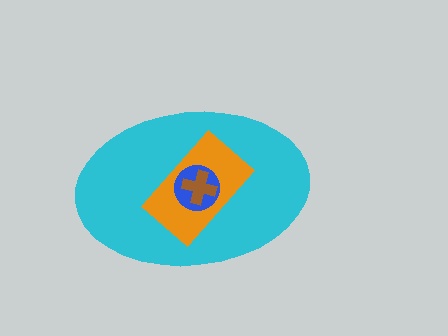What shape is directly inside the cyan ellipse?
The orange rectangle.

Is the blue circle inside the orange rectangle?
Yes.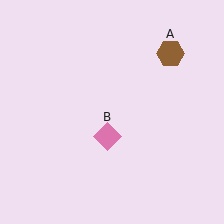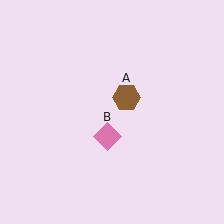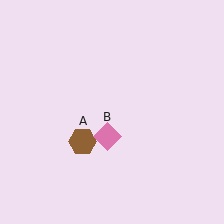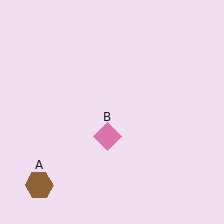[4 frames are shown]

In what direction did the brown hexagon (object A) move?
The brown hexagon (object A) moved down and to the left.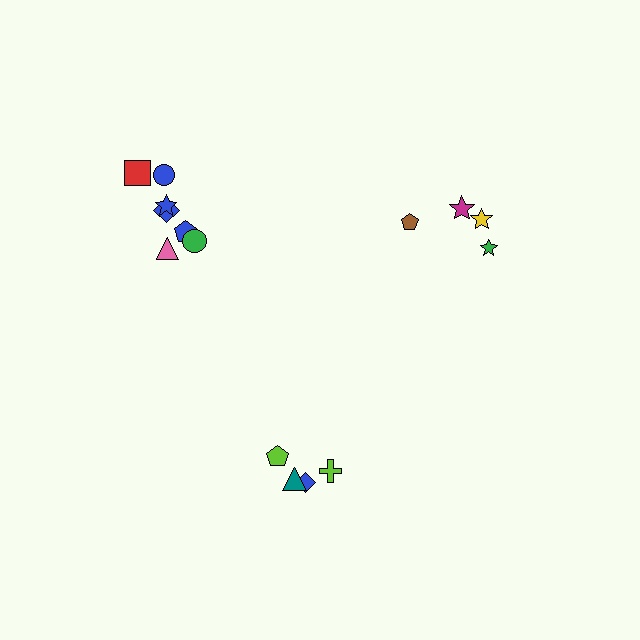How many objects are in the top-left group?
There are 7 objects.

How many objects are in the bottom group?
There are 4 objects.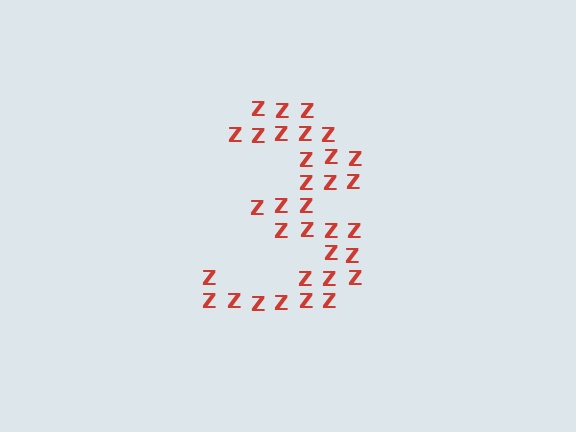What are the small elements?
The small elements are letter Z's.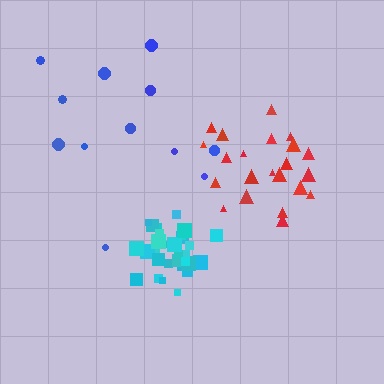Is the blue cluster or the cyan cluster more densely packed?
Cyan.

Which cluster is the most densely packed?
Cyan.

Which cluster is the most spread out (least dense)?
Blue.